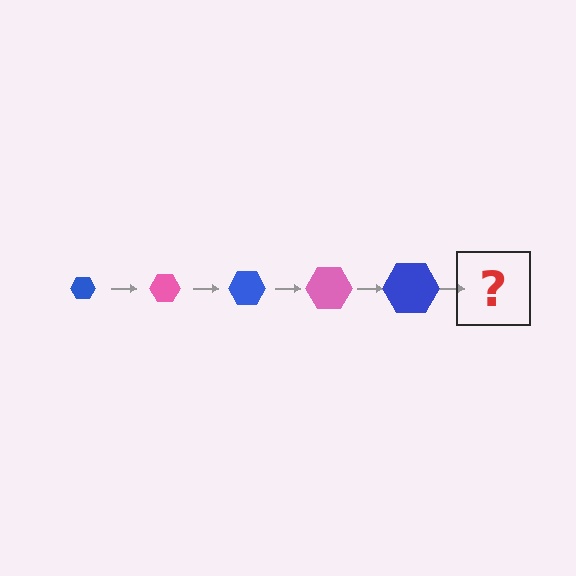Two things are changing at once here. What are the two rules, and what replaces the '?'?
The two rules are that the hexagon grows larger each step and the color cycles through blue and pink. The '?' should be a pink hexagon, larger than the previous one.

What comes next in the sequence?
The next element should be a pink hexagon, larger than the previous one.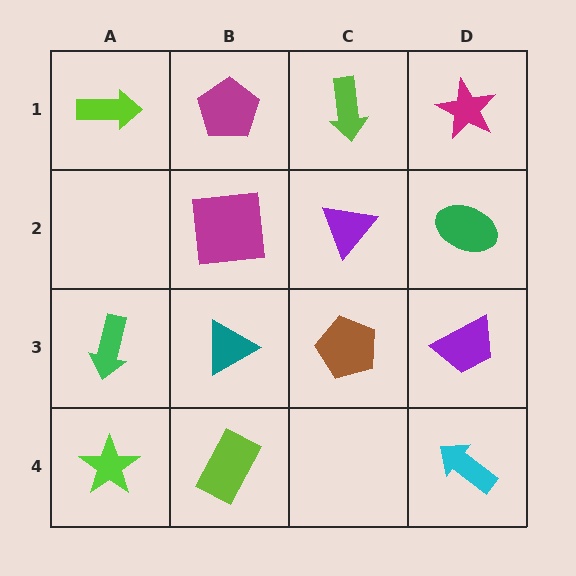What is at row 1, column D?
A magenta star.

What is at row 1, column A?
A lime arrow.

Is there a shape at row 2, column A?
No, that cell is empty.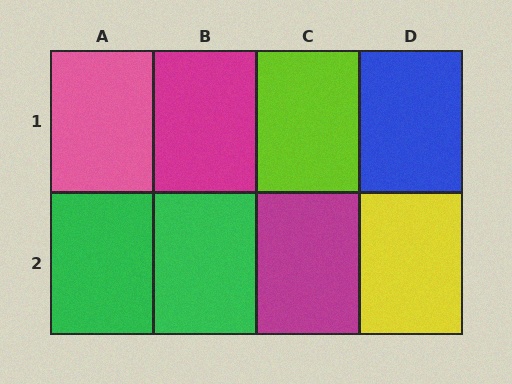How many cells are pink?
1 cell is pink.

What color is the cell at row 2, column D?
Yellow.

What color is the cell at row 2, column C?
Magenta.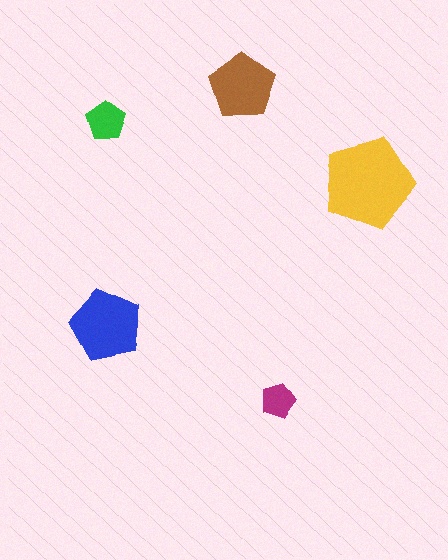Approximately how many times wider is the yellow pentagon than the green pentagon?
About 2.5 times wider.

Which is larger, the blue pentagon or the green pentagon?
The blue one.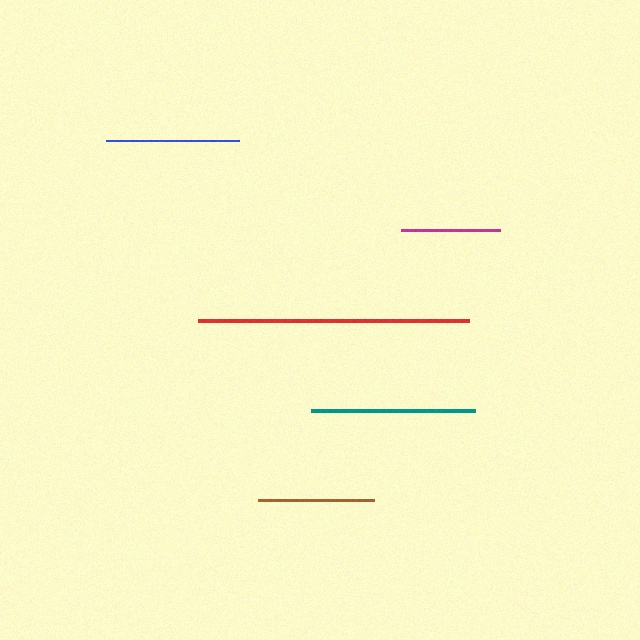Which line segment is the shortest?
The magenta line is the shortest at approximately 99 pixels.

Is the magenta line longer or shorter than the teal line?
The teal line is longer than the magenta line.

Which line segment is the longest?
The red line is the longest at approximately 270 pixels.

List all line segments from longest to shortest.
From longest to shortest: red, teal, blue, brown, magenta.